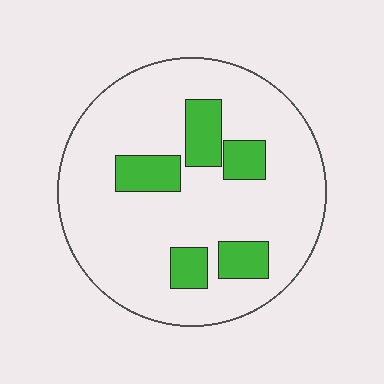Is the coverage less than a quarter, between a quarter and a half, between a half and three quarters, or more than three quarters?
Less than a quarter.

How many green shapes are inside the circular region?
5.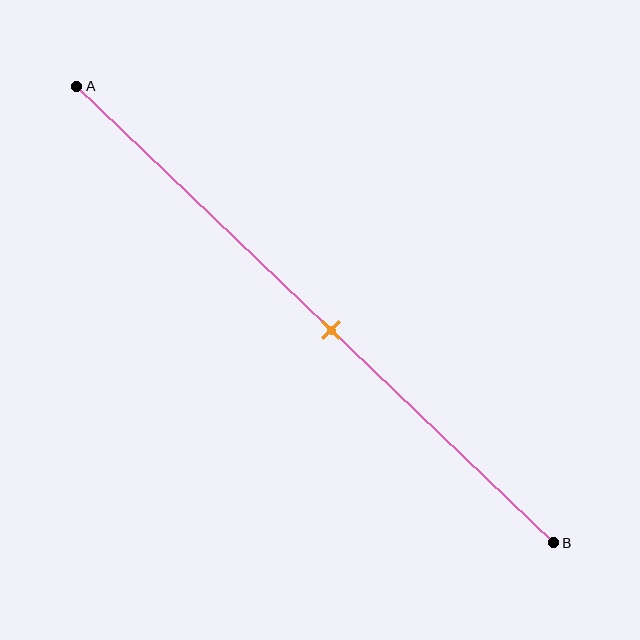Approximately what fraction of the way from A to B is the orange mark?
The orange mark is approximately 55% of the way from A to B.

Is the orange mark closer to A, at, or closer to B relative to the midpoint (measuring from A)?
The orange mark is closer to point B than the midpoint of segment AB.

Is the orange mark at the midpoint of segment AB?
No, the mark is at about 55% from A, not at the 50% midpoint.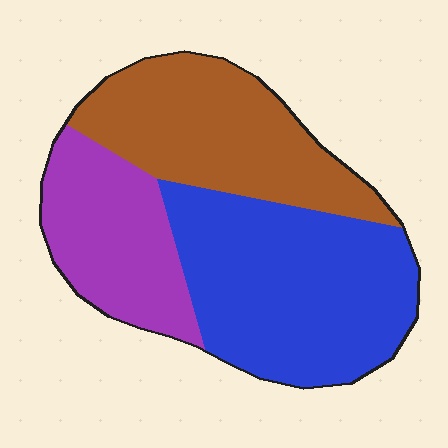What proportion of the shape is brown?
Brown covers 33% of the shape.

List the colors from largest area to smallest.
From largest to smallest: blue, brown, purple.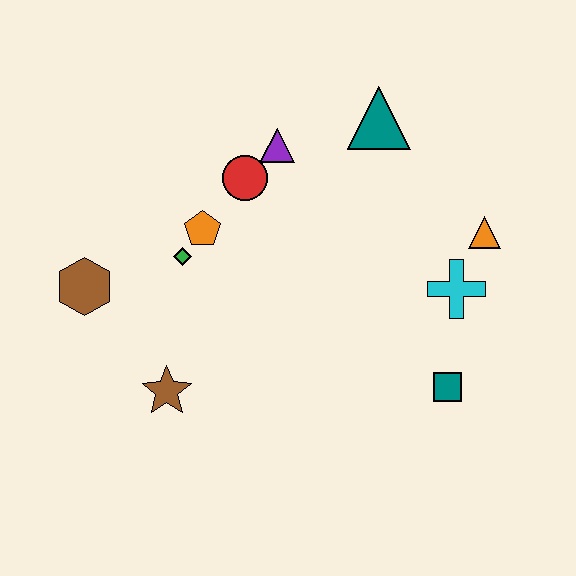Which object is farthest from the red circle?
The teal square is farthest from the red circle.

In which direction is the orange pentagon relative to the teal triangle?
The orange pentagon is to the left of the teal triangle.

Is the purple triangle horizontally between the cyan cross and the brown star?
Yes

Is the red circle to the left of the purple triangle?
Yes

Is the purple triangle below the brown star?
No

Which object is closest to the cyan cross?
The orange triangle is closest to the cyan cross.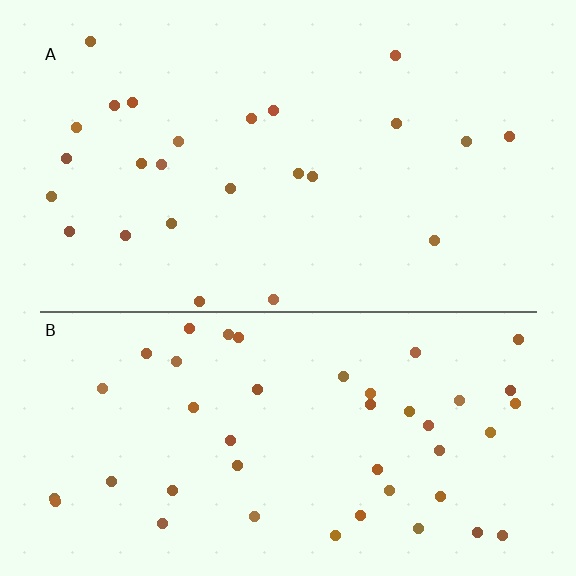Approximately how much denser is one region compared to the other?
Approximately 1.8× — region B over region A.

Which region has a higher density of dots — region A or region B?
B (the bottom).